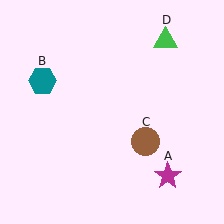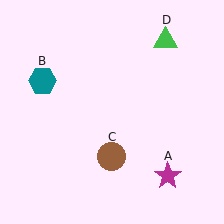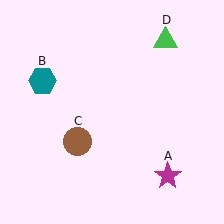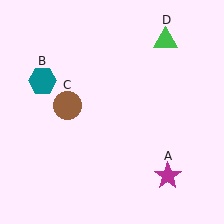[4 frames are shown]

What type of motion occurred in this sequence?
The brown circle (object C) rotated clockwise around the center of the scene.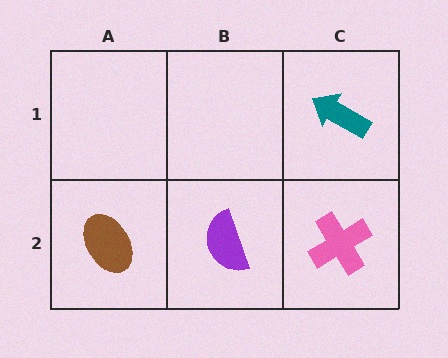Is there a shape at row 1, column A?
No, that cell is empty.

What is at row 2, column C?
A pink cross.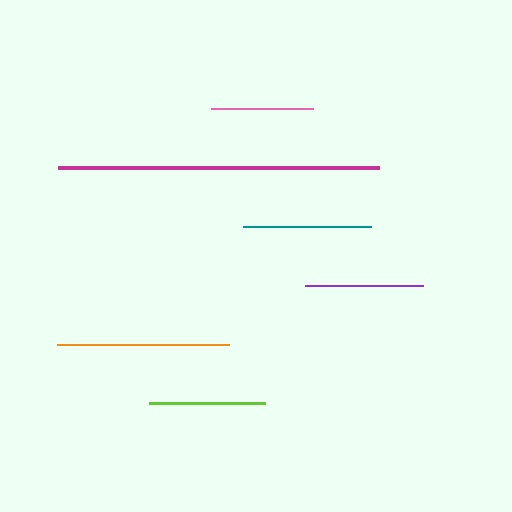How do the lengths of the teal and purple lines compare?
The teal and purple lines are approximately the same length.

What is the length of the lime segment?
The lime segment is approximately 116 pixels long.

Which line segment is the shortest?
The pink line is the shortest at approximately 101 pixels.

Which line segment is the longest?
The magenta line is the longest at approximately 321 pixels.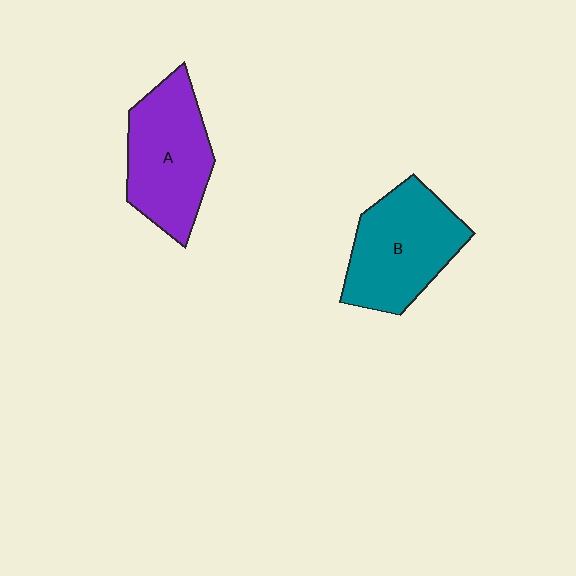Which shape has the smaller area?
Shape A (purple).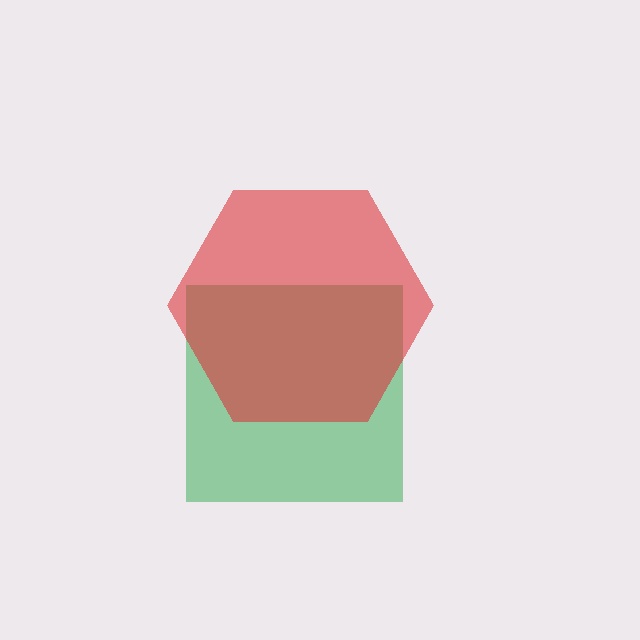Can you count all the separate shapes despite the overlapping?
Yes, there are 2 separate shapes.